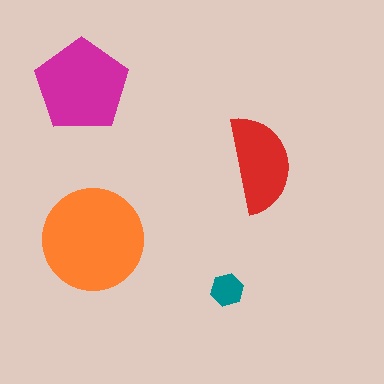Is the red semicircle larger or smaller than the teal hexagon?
Larger.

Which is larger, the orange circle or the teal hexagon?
The orange circle.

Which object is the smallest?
The teal hexagon.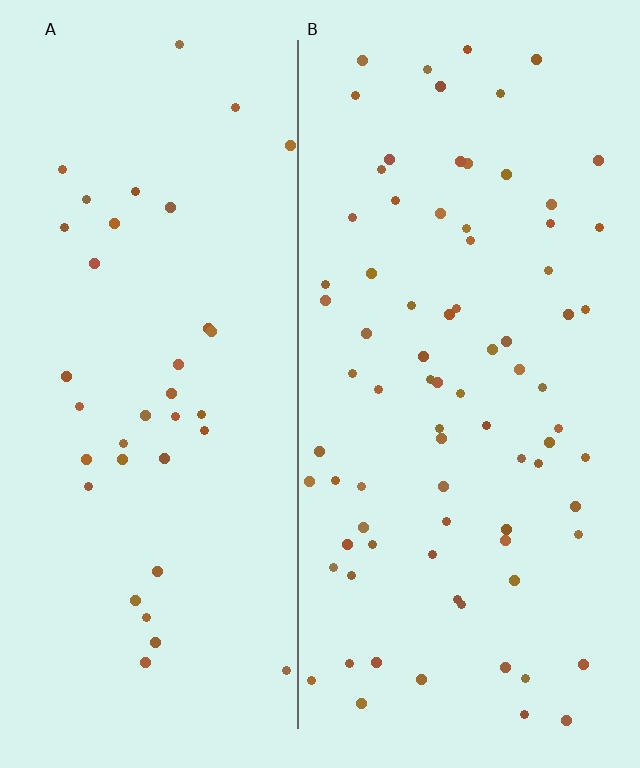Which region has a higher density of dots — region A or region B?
B (the right).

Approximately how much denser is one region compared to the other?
Approximately 2.1× — region B over region A.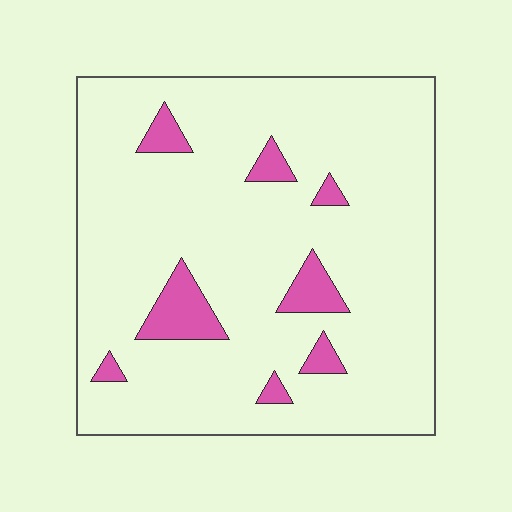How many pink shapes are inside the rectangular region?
8.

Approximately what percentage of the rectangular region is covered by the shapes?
Approximately 10%.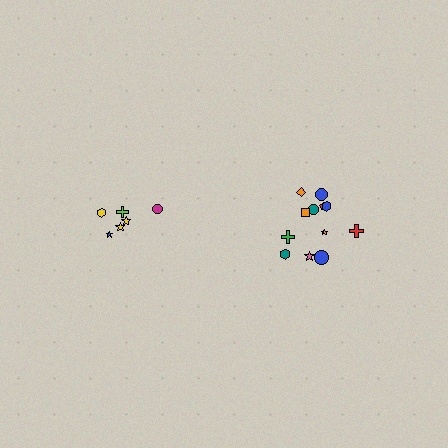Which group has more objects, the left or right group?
The right group.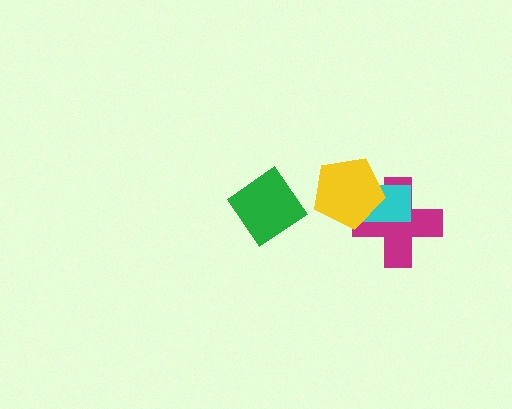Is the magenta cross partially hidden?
Yes, it is partially covered by another shape.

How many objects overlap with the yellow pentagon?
2 objects overlap with the yellow pentagon.